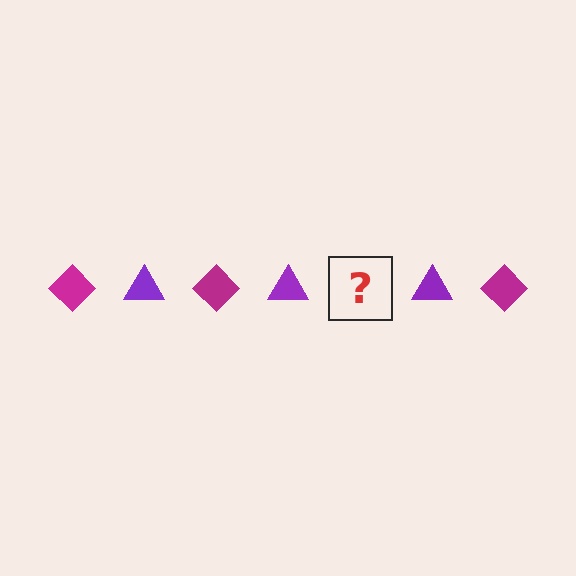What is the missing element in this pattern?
The missing element is a magenta diamond.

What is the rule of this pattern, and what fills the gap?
The rule is that the pattern alternates between magenta diamond and purple triangle. The gap should be filled with a magenta diamond.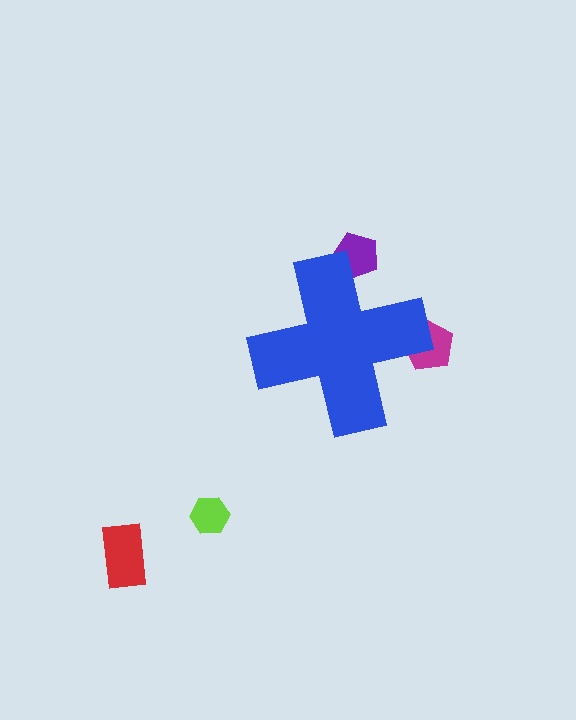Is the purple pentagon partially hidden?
Yes, the purple pentagon is partially hidden behind the blue cross.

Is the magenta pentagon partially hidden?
Yes, the magenta pentagon is partially hidden behind the blue cross.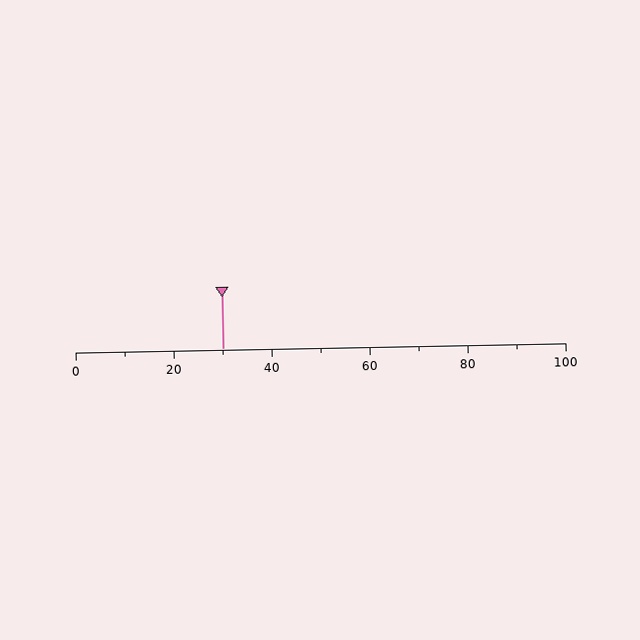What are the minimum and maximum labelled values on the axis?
The axis runs from 0 to 100.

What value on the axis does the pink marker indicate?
The marker indicates approximately 30.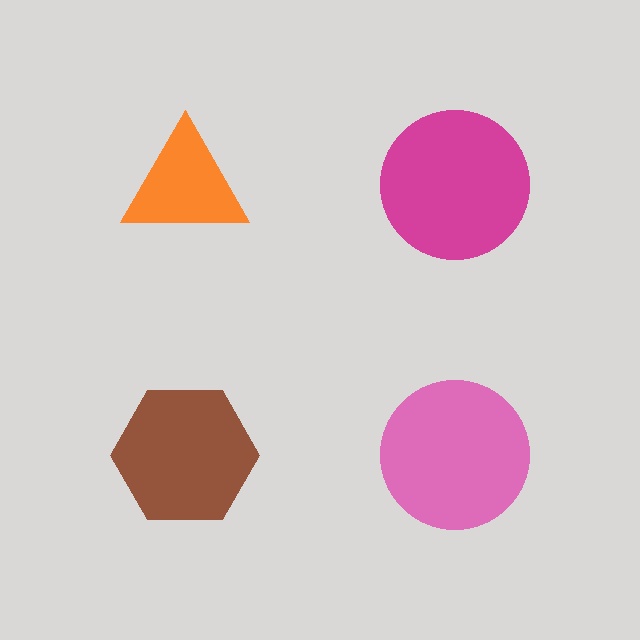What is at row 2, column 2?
A pink circle.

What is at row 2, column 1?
A brown hexagon.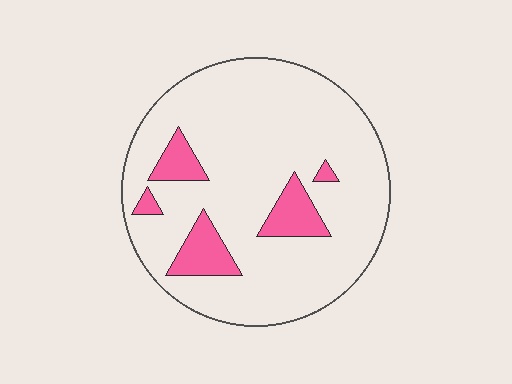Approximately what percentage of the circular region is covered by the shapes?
Approximately 15%.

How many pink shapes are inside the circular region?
5.